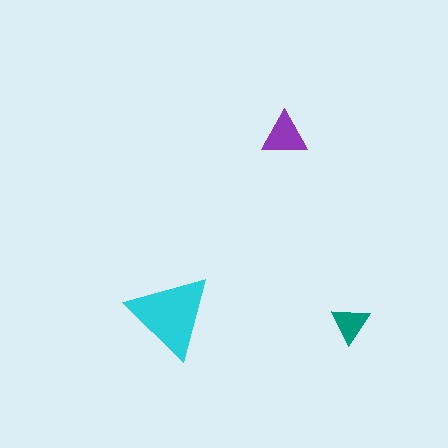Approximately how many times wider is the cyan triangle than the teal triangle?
About 2 times wider.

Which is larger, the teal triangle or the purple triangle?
The purple one.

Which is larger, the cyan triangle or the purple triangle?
The cyan one.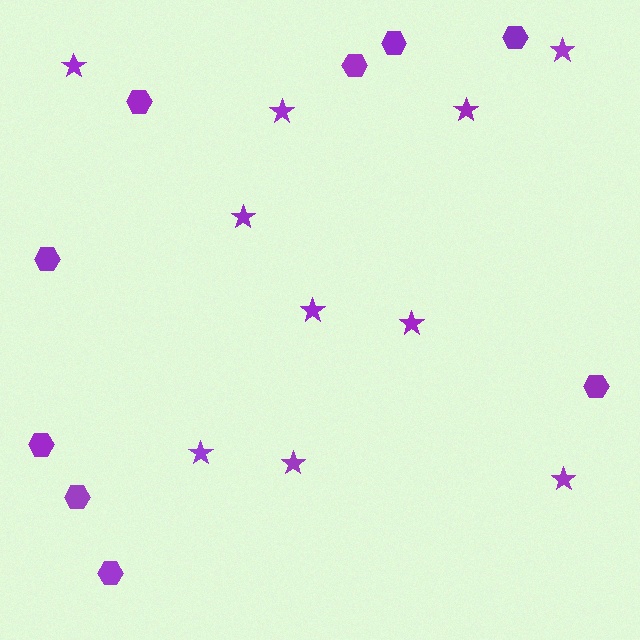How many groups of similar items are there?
There are 2 groups: one group of stars (10) and one group of hexagons (9).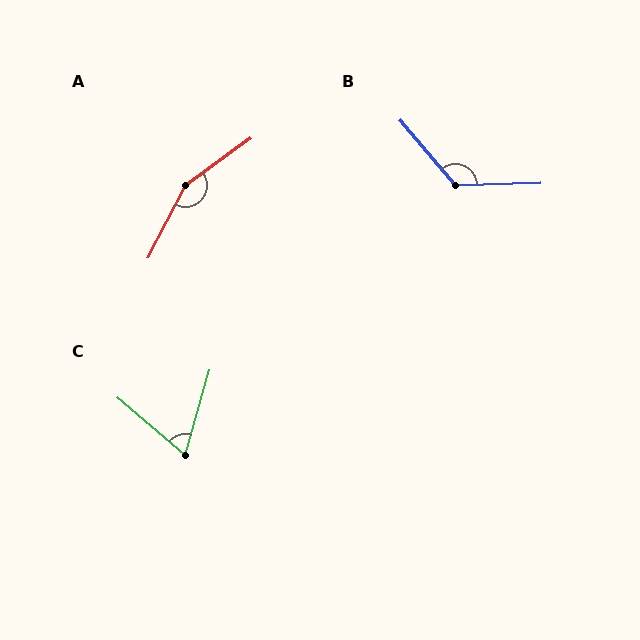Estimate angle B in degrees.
Approximately 128 degrees.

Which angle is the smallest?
C, at approximately 66 degrees.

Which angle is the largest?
A, at approximately 153 degrees.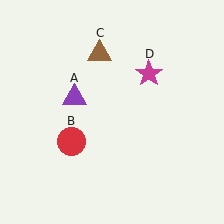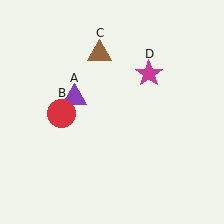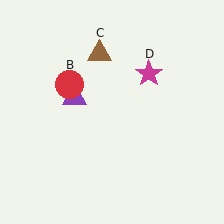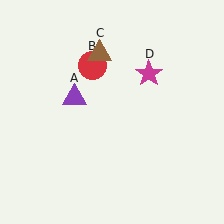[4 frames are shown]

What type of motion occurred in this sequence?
The red circle (object B) rotated clockwise around the center of the scene.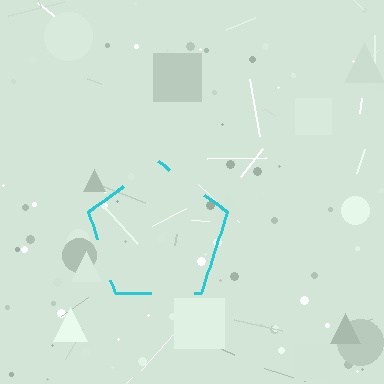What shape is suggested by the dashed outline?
The dashed outline suggests a pentagon.